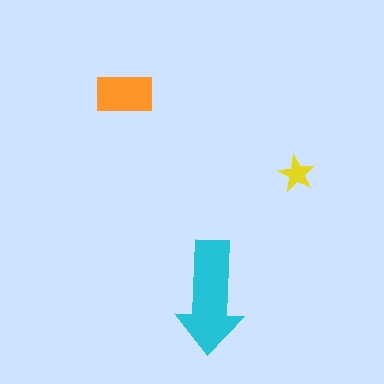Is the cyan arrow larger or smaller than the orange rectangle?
Larger.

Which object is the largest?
The cyan arrow.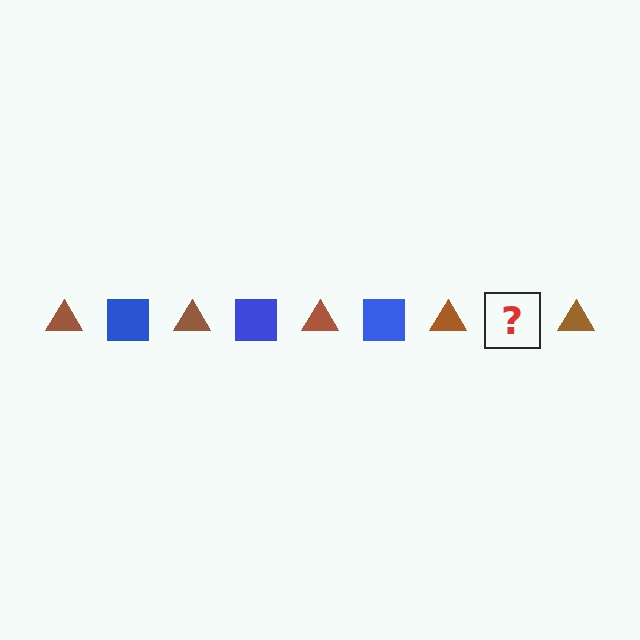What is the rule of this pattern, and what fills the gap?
The rule is that the pattern alternates between brown triangle and blue square. The gap should be filled with a blue square.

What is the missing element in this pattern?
The missing element is a blue square.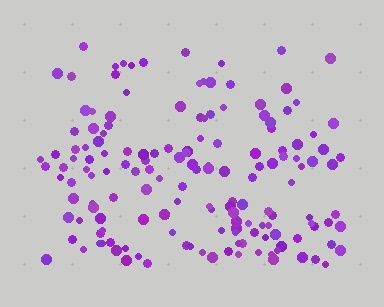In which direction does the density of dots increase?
From top to bottom, with the bottom side densest.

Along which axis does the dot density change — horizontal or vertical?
Vertical.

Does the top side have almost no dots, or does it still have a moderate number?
Still a moderate number, just noticeably fewer than the bottom.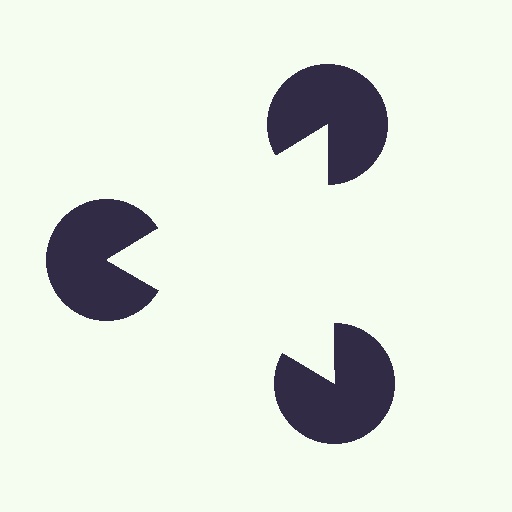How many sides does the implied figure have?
3 sides.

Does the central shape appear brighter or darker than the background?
It typically appears slightly brighter than the background, even though no actual brightness change is drawn.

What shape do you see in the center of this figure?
An illusory triangle — its edges are inferred from the aligned wedge cuts in the pac-man discs, not physically drawn.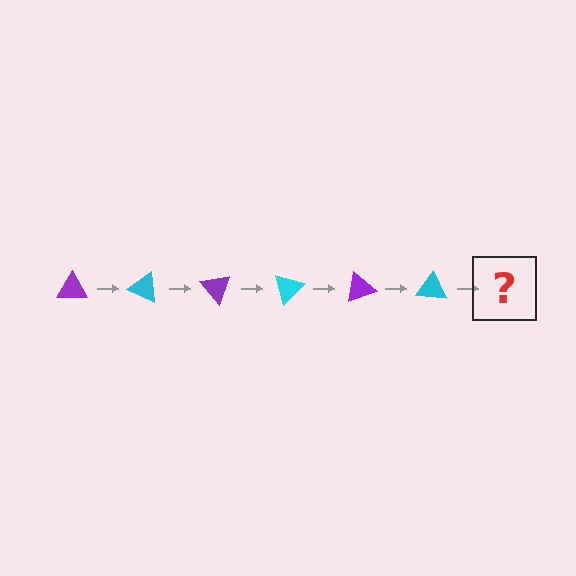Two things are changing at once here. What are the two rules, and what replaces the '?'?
The two rules are that it rotates 25 degrees each step and the color cycles through purple and cyan. The '?' should be a purple triangle, rotated 150 degrees from the start.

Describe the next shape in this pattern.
It should be a purple triangle, rotated 150 degrees from the start.